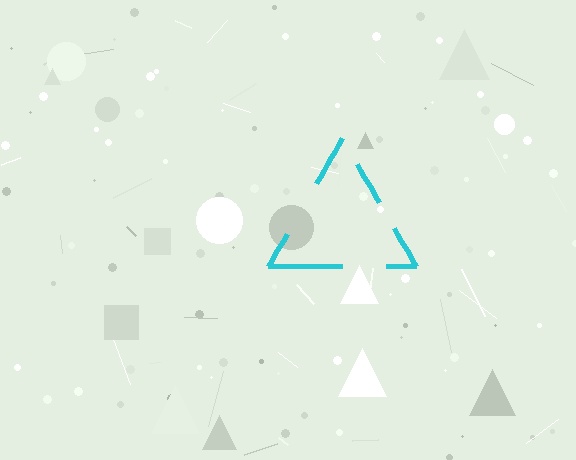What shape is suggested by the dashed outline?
The dashed outline suggests a triangle.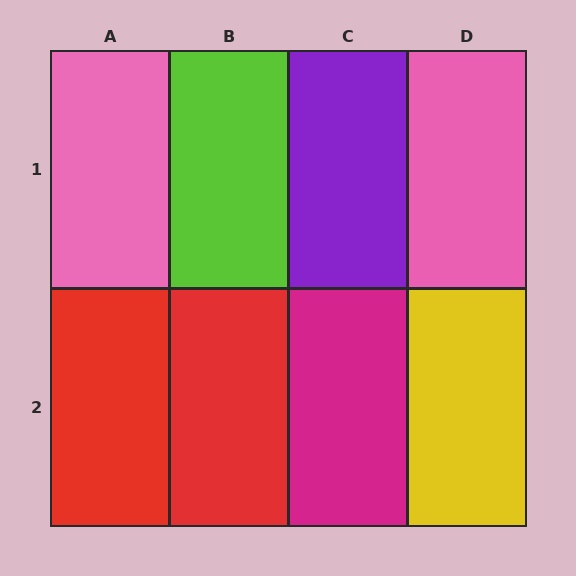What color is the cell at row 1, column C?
Purple.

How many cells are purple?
1 cell is purple.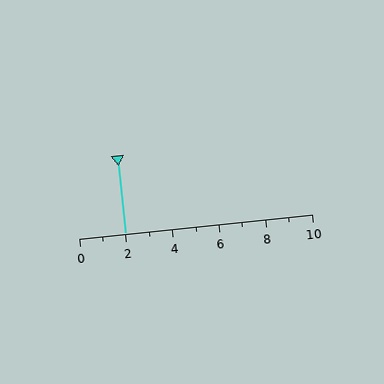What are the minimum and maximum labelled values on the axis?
The axis runs from 0 to 10.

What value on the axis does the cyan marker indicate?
The marker indicates approximately 2.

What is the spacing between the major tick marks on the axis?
The major ticks are spaced 2 apart.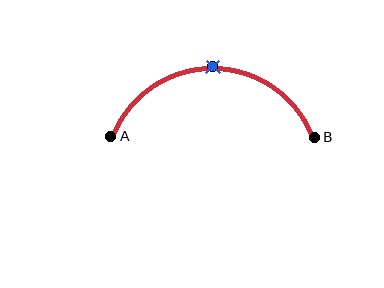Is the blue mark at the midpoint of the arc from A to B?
Yes. The blue mark lies on the arc at equal arc-length from both A and B — it is the arc midpoint.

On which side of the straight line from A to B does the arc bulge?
The arc bulges above the straight line connecting A and B.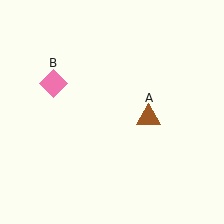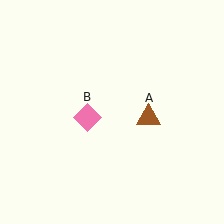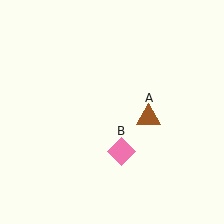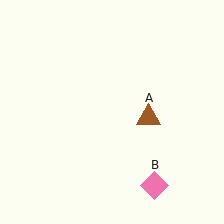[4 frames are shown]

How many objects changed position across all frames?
1 object changed position: pink diamond (object B).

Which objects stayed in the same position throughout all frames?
Brown triangle (object A) remained stationary.